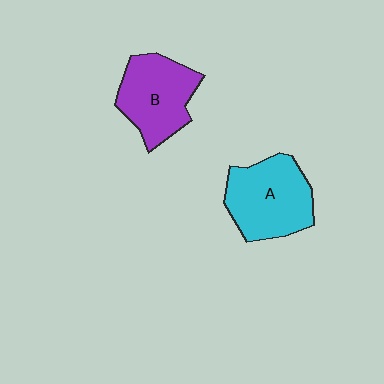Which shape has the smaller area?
Shape B (purple).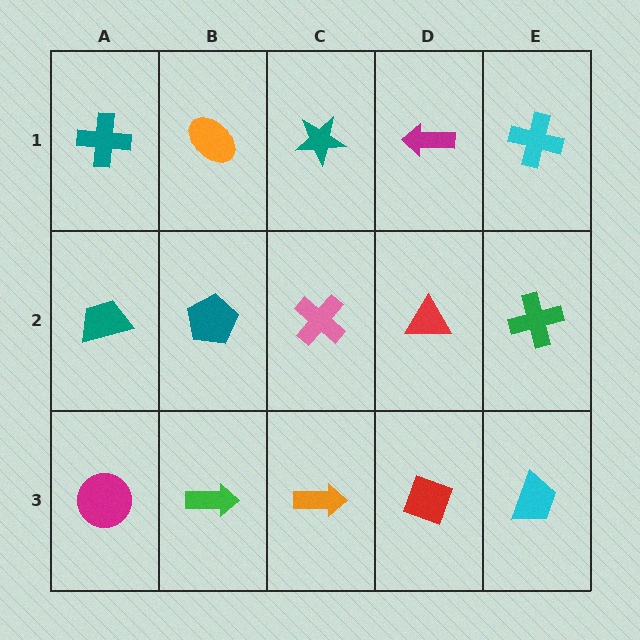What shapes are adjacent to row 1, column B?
A teal pentagon (row 2, column B), a teal cross (row 1, column A), a teal star (row 1, column C).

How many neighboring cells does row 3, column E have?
2.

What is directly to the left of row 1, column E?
A magenta arrow.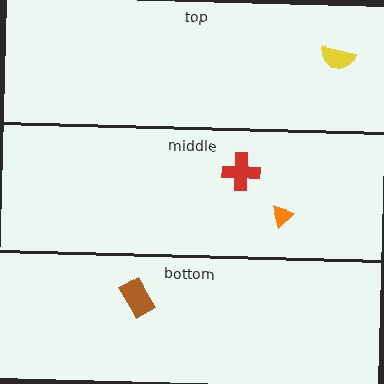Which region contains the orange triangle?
The middle region.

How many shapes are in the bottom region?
1.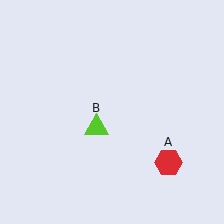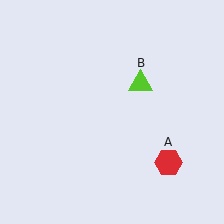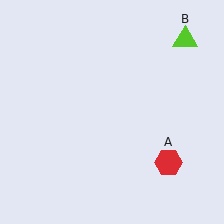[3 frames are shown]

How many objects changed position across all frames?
1 object changed position: lime triangle (object B).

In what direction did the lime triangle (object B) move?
The lime triangle (object B) moved up and to the right.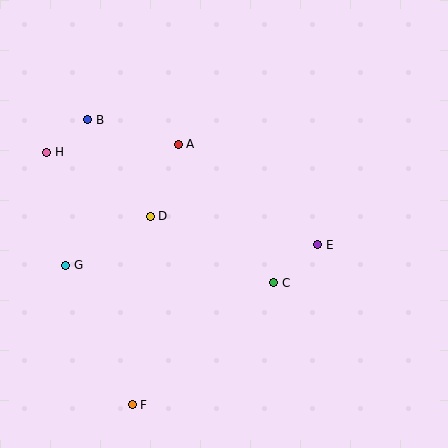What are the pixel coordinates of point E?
Point E is at (318, 245).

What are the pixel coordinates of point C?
Point C is at (274, 283).